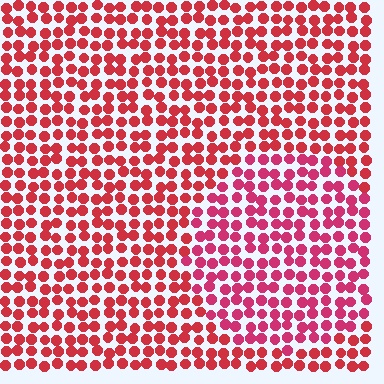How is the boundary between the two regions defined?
The boundary is defined purely by a slight shift in hue (about 18 degrees). Spacing, size, and orientation are identical on both sides.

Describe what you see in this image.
The image is filled with small red elements in a uniform arrangement. A circle-shaped region is visible where the elements are tinted to a slightly different hue, forming a subtle color boundary.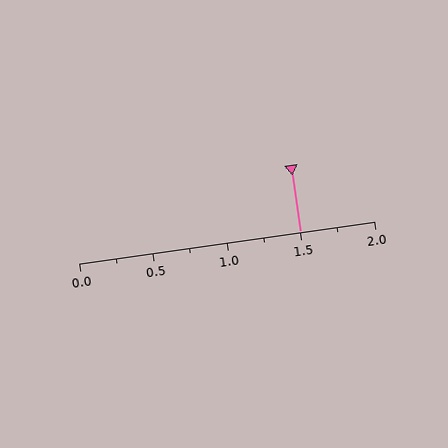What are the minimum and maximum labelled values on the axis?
The axis runs from 0.0 to 2.0.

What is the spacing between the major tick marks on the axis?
The major ticks are spaced 0.5 apart.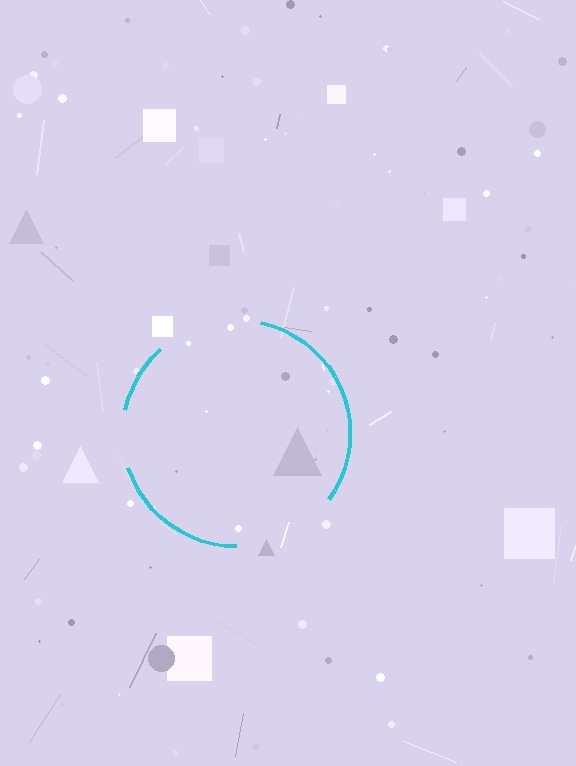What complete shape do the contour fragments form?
The contour fragments form a circle.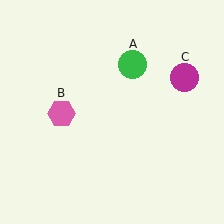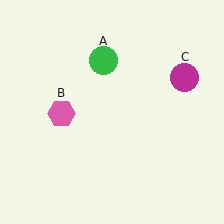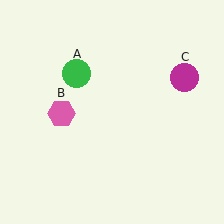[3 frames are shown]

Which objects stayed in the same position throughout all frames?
Pink hexagon (object B) and magenta circle (object C) remained stationary.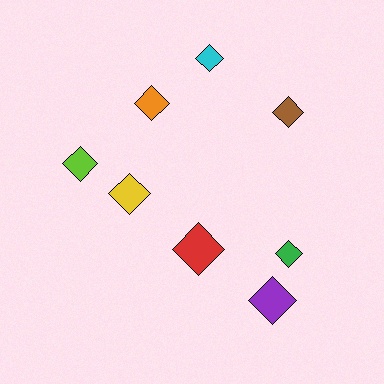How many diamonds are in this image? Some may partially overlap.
There are 8 diamonds.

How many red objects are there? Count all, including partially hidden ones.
There is 1 red object.